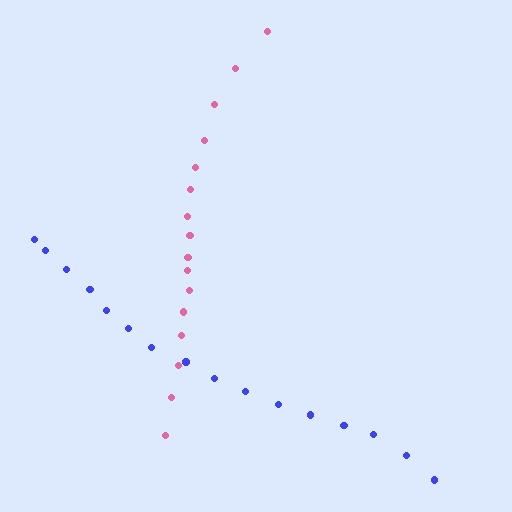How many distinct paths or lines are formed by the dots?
There are 2 distinct paths.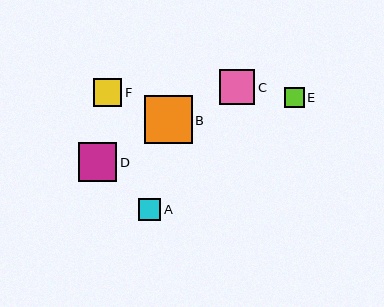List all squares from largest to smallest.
From largest to smallest: B, D, C, F, A, E.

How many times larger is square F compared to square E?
Square F is approximately 1.5 times the size of square E.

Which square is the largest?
Square B is the largest with a size of approximately 48 pixels.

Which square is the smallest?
Square E is the smallest with a size of approximately 19 pixels.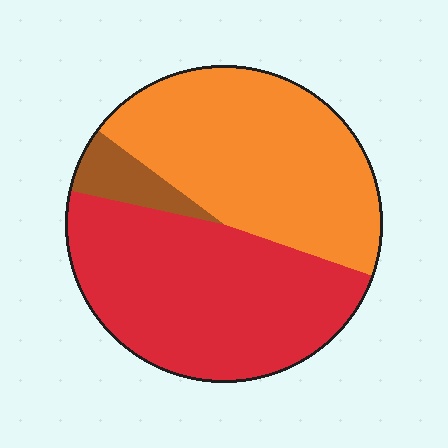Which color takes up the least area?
Brown, at roughly 5%.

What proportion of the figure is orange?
Orange covers roughly 45% of the figure.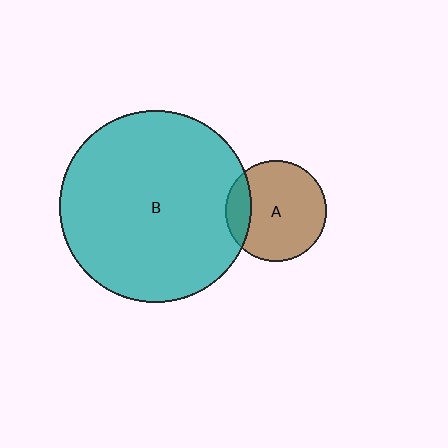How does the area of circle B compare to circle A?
Approximately 3.6 times.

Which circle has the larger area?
Circle B (teal).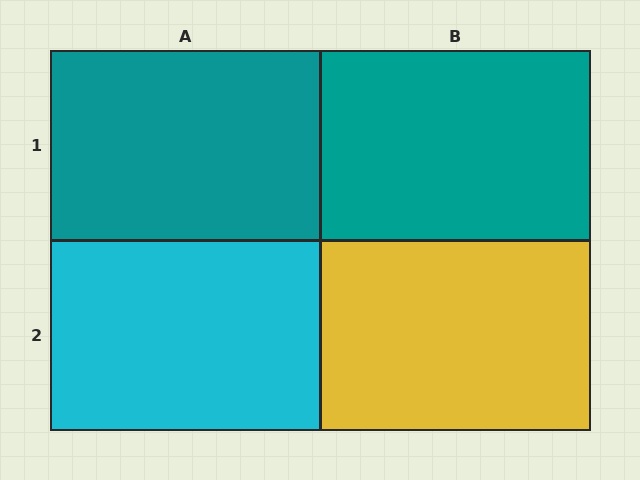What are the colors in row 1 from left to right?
Teal, teal.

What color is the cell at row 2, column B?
Yellow.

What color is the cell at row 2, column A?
Cyan.